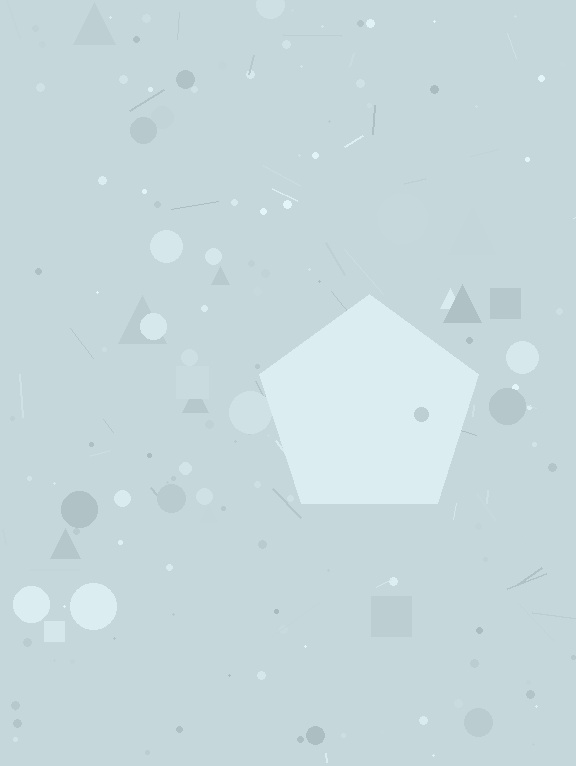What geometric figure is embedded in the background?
A pentagon is embedded in the background.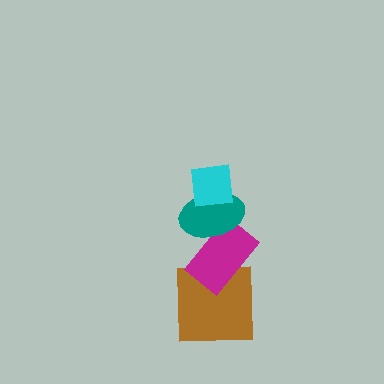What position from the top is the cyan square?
The cyan square is 1st from the top.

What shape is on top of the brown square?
The magenta rectangle is on top of the brown square.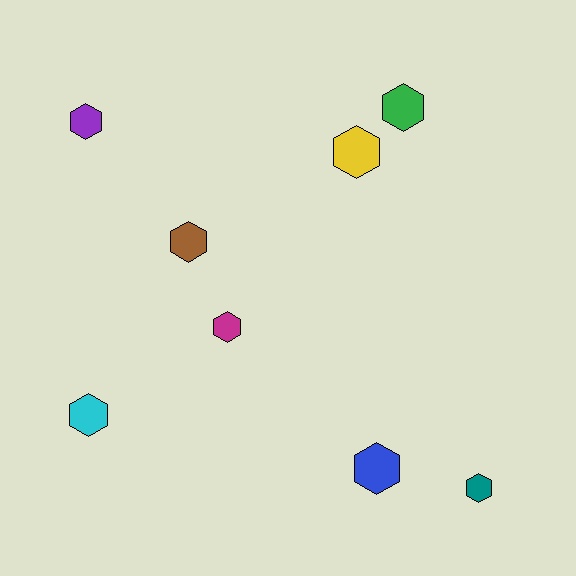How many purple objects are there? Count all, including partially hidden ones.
There is 1 purple object.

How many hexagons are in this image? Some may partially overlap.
There are 8 hexagons.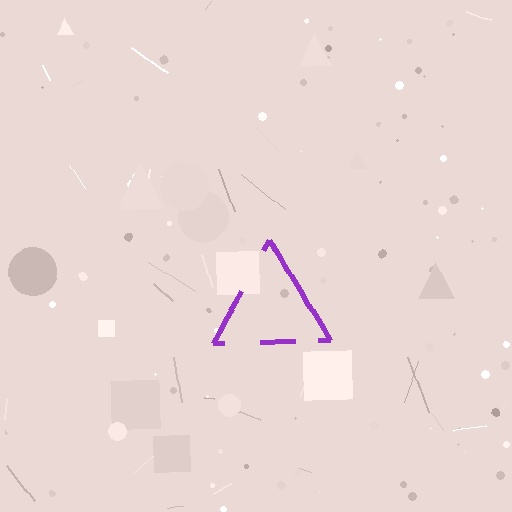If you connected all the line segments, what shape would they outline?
They would outline a triangle.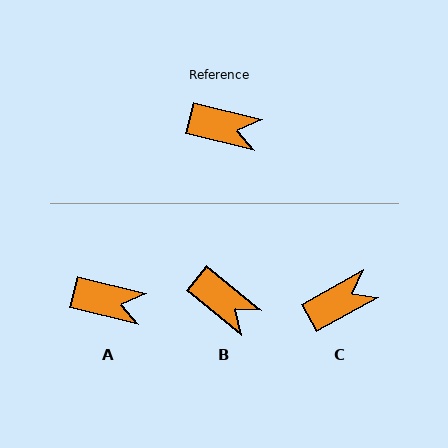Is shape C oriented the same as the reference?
No, it is off by about 44 degrees.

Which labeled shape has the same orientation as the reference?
A.